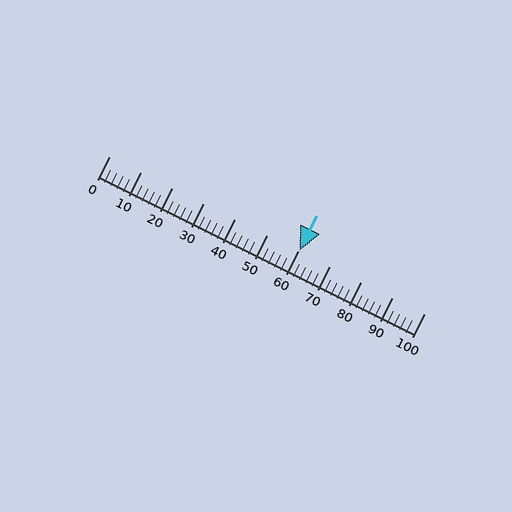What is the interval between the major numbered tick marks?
The major tick marks are spaced 10 units apart.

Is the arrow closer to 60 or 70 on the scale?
The arrow is closer to 60.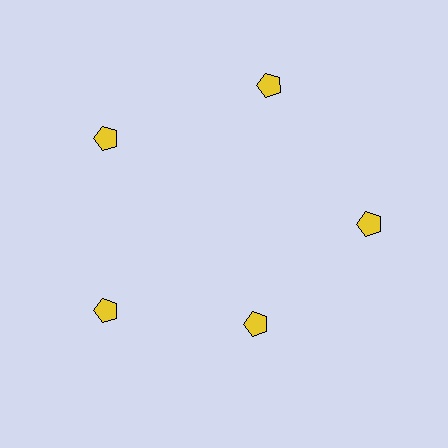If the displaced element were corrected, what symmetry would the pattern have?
It would have 5-fold rotational symmetry — the pattern would map onto itself every 72 degrees.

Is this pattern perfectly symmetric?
No. The 5 yellow pentagons are arranged in a ring, but one element near the 5 o'clock position is pulled inward toward the center, breaking the 5-fold rotational symmetry.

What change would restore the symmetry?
The symmetry would be restored by moving it outward, back onto the ring so that all 5 pentagons sit at equal angles and equal distance from the center.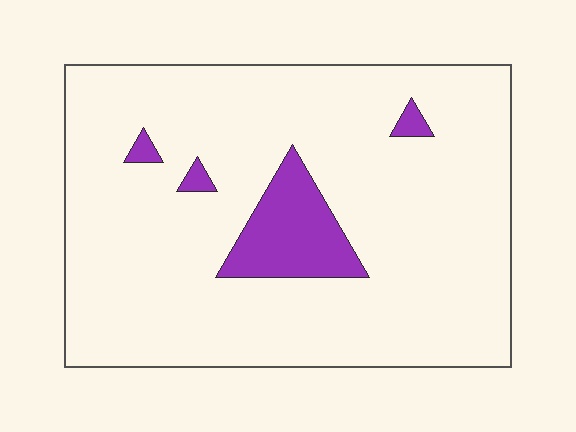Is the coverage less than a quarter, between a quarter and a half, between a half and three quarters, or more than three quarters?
Less than a quarter.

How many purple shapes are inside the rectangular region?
4.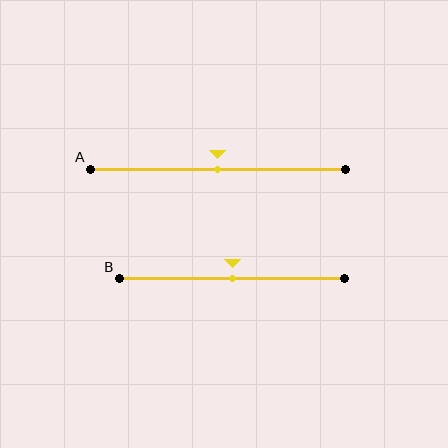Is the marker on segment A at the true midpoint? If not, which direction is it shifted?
Yes, the marker on segment A is at the true midpoint.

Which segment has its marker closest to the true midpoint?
Segment A has its marker closest to the true midpoint.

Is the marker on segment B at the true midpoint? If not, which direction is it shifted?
Yes, the marker on segment B is at the true midpoint.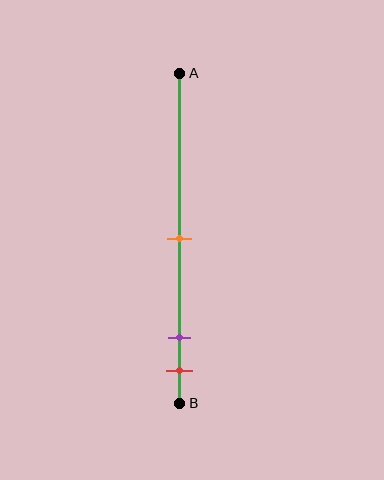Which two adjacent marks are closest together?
The purple and red marks are the closest adjacent pair.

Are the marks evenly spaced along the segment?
No, the marks are not evenly spaced.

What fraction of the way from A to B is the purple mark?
The purple mark is approximately 80% (0.8) of the way from A to B.